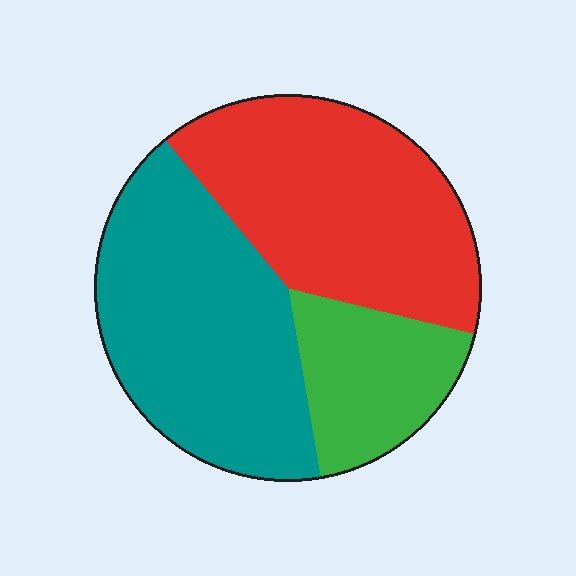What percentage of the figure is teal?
Teal covers 42% of the figure.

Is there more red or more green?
Red.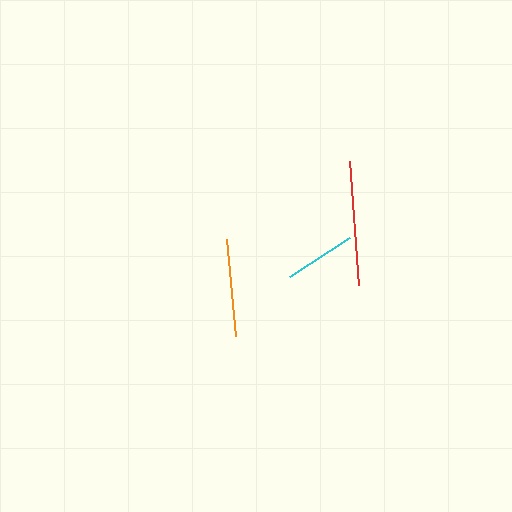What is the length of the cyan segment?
The cyan segment is approximately 72 pixels long.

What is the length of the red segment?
The red segment is approximately 125 pixels long.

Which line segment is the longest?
The red line is the longest at approximately 125 pixels.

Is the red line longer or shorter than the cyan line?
The red line is longer than the cyan line.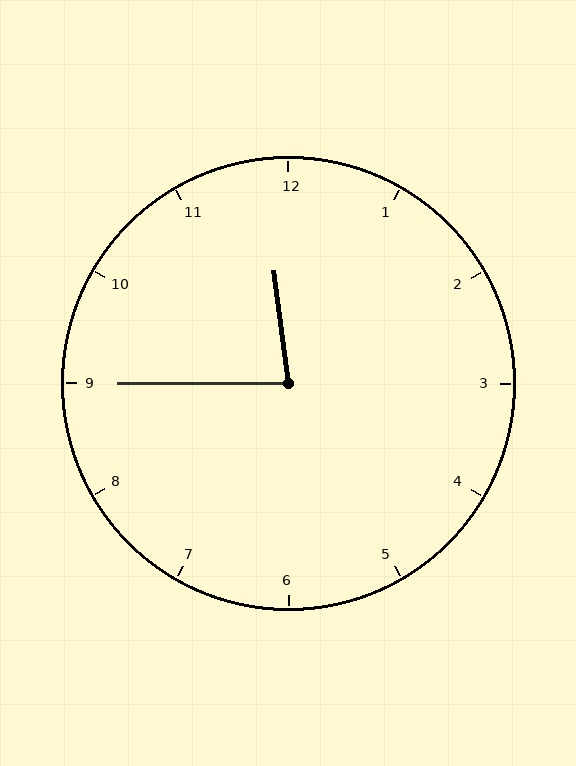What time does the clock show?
11:45.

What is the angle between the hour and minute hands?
Approximately 82 degrees.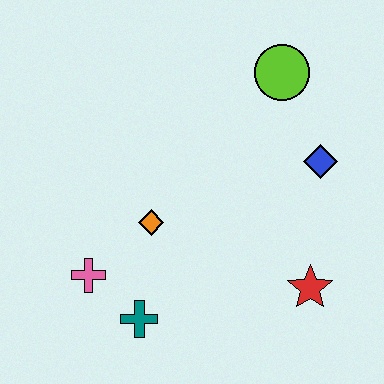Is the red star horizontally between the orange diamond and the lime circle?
No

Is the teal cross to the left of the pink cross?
No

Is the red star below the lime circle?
Yes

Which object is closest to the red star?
The blue diamond is closest to the red star.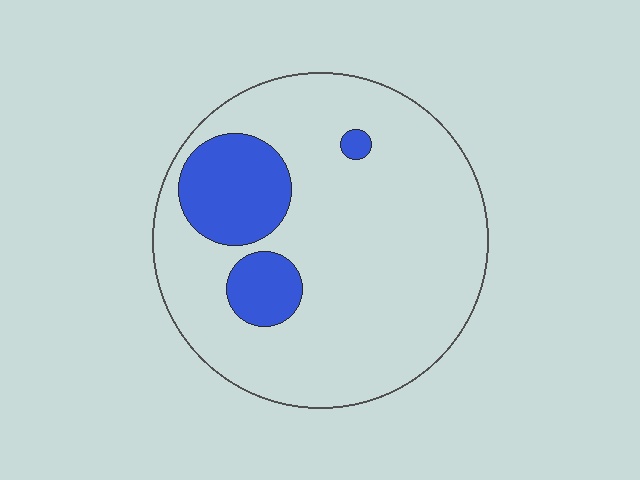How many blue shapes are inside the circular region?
3.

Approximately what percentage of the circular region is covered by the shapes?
Approximately 15%.